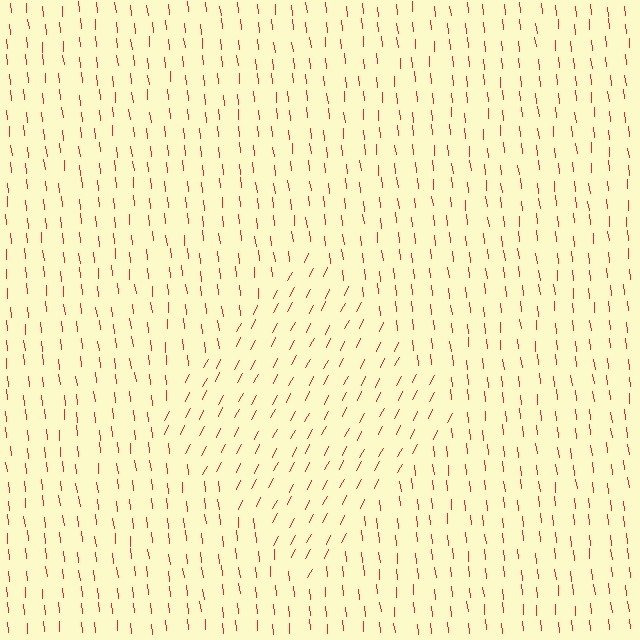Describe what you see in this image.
The image is filled with small red line segments. A diamond region in the image has lines oriented differently from the surrounding lines, creating a visible texture boundary.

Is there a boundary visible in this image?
Yes, there is a texture boundary formed by a change in line orientation.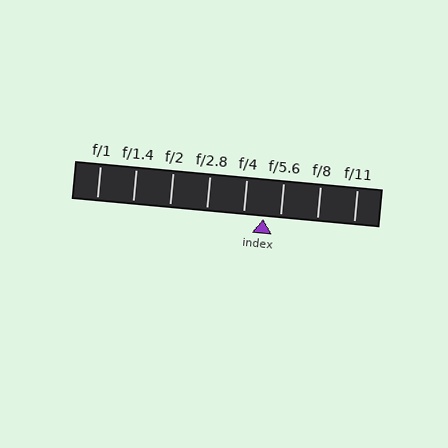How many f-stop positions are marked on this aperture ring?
There are 8 f-stop positions marked.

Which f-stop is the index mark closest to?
The index mark is closest to f/5.6.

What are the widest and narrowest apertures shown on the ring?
The widest aperture shown is f/1 and the narrowest is f/11.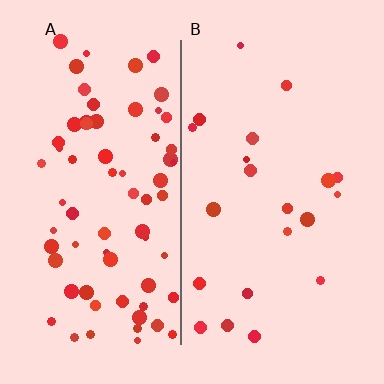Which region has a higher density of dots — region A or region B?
A (the left).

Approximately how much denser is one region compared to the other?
Approximately 3.5× — region A over region B.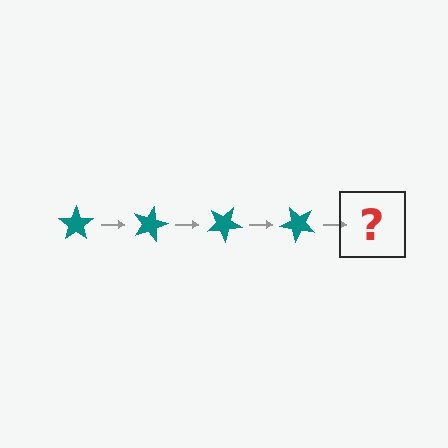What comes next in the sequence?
The next element should be a teal star rotated 60 degrees.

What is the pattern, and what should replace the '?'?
The pattern is that the star rotates 15 degrees each step. The '?' should be a teal star rotated 60 degrees.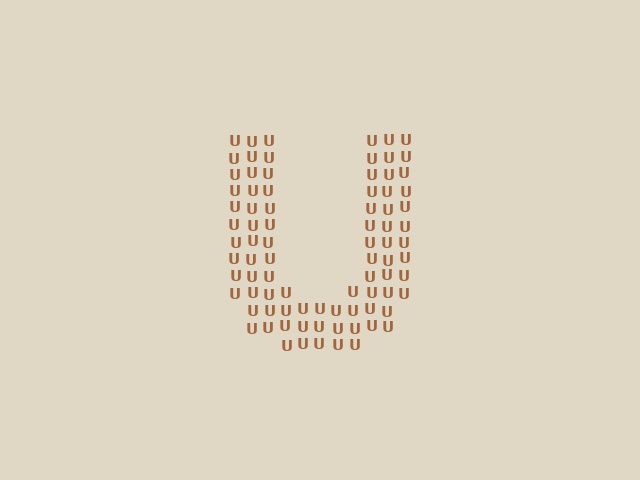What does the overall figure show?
The overall figure shows the letter U.